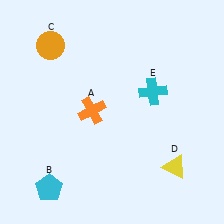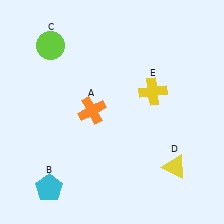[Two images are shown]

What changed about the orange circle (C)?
In Image 1, C is orange. In Image 2, it changed to lime.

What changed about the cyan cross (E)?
In Image 1, E is cyan. In Image 2, it changed to yellow.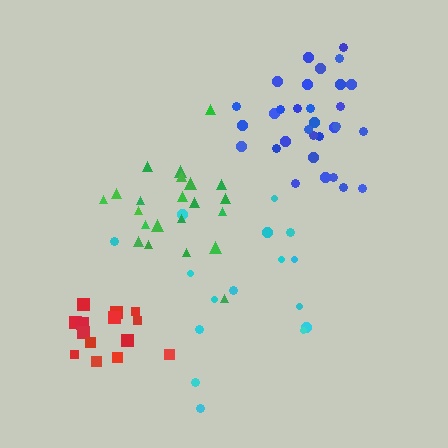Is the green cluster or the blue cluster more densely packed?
Blue.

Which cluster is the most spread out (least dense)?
Cyan.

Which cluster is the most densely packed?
Red.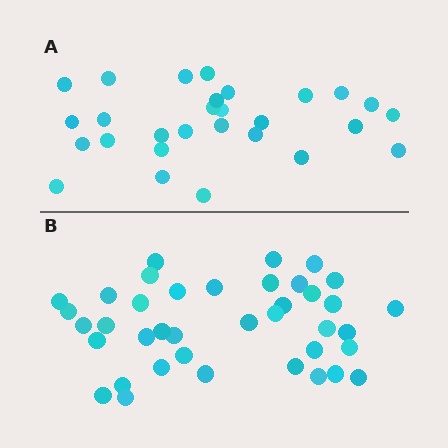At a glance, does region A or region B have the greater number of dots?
Region B (the bottom region) has more dots.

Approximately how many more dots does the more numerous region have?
Region B has roughly 12 or so more dots than region A.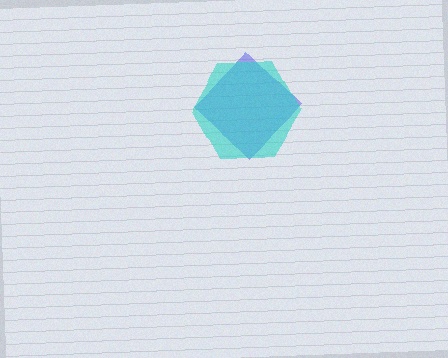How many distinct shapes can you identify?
There are 2 distinct shapes: a blue diamond, a cyan hexagon.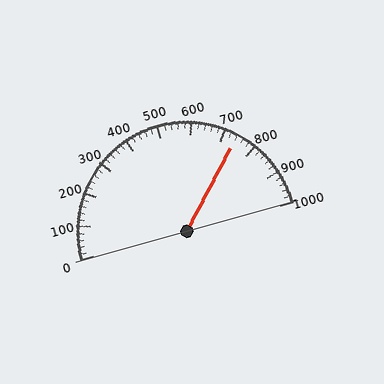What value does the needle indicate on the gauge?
The needle indicates approximately 740.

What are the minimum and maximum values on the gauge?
The gauge ranges from 0 to 1000.